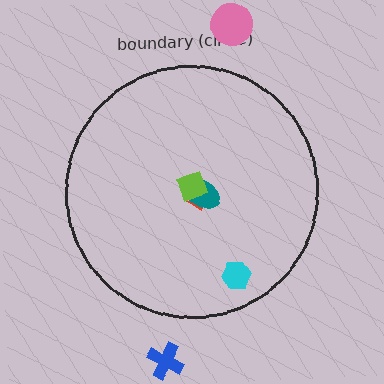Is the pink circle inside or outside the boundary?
Outside.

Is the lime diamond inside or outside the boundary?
Inside.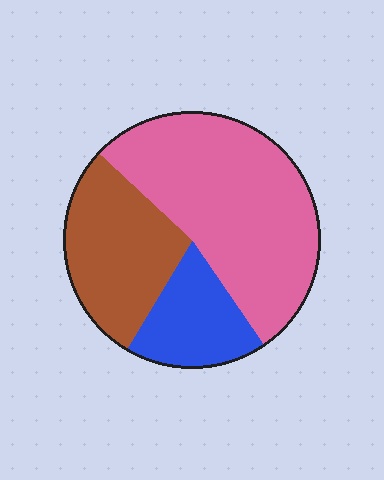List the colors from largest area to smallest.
From largest to smallest: pink, brown, blue.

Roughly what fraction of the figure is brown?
Brown takes up about one quarter (1/4) of the figure.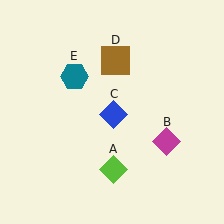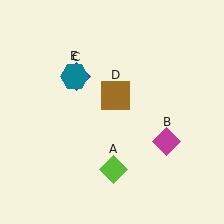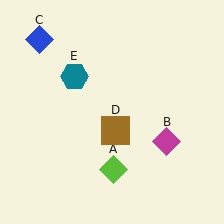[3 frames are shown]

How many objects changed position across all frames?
2 objects changed position: blue diamond (object C), brown square (object D).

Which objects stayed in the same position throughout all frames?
Lime diamond (object A) and magenta diamond (object B) and teal hexagon (object E) remained stationary.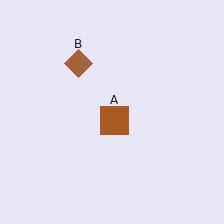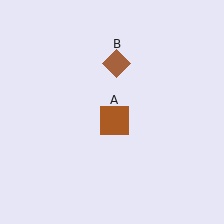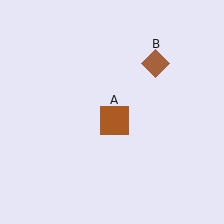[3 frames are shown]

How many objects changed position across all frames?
1 object changed position: brown diamond (object B).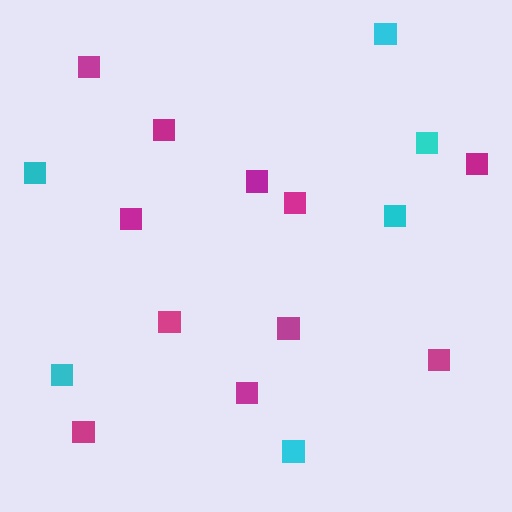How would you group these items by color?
There are 2 groups: one group of magenta squares (11) and one group of cyan squares (6).